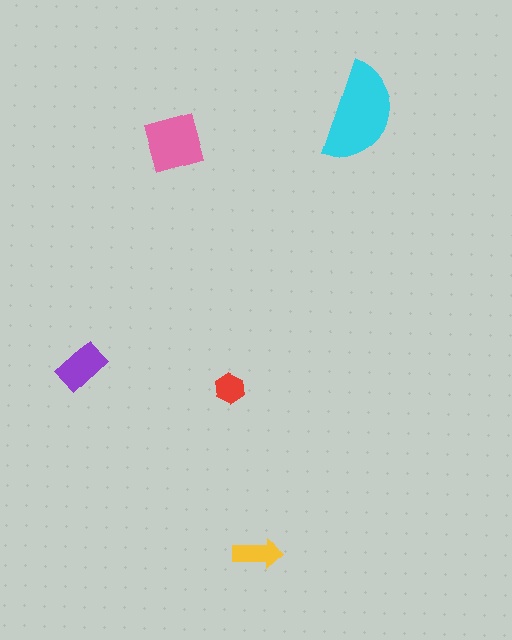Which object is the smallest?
The red hexagon.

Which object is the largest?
The cyan semicircle.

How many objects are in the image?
There are 5 objects in the image.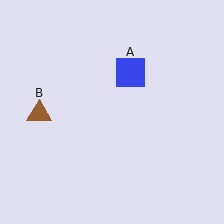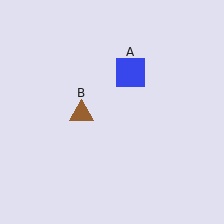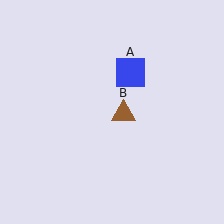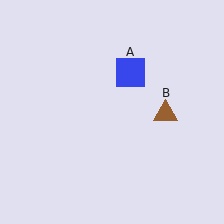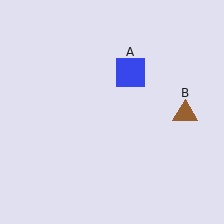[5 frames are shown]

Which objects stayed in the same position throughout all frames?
Blue square (object A) remained stationary.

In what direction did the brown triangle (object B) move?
The brown triangle (object B) moved right.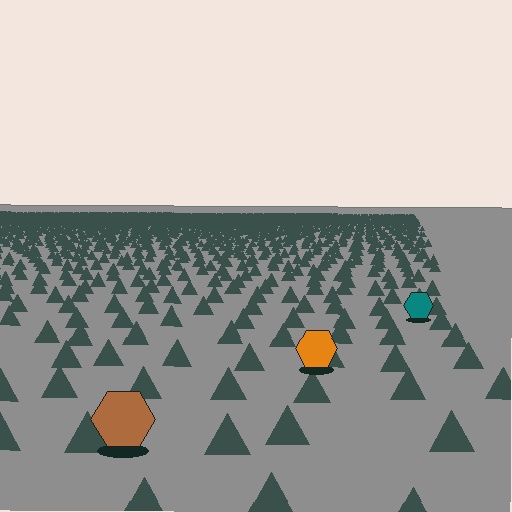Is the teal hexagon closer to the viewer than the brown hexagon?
No. The brown hexagon is closer — you can tell from the texture gradient: the ground texture is coarser near it.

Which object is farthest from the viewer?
The teal hexagon is farthest from the viewer. It appears smaller and the ground texture around it is denser.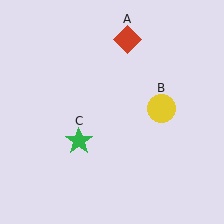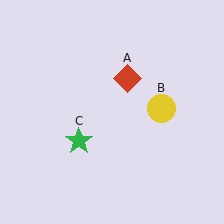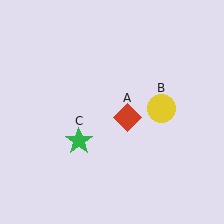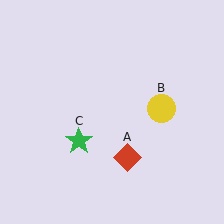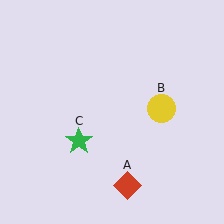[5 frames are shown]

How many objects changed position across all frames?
1 object changed position: red diamond (object A).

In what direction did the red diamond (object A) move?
The red diamond (object A) moved down.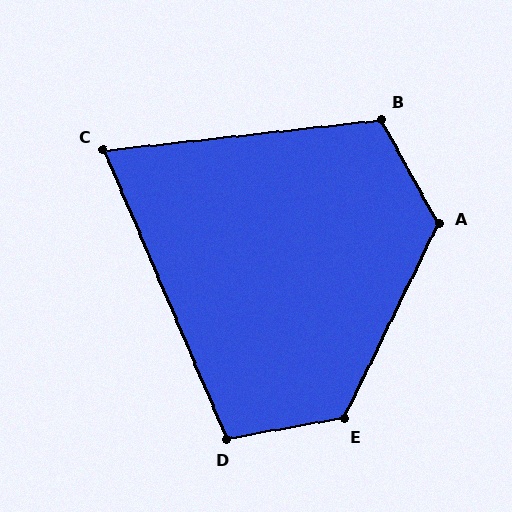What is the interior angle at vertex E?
Approximately 125 degrees (obtuse).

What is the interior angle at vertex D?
Approximately 103 degrees (obtuse).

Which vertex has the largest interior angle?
A, at approximately 126 degrees.